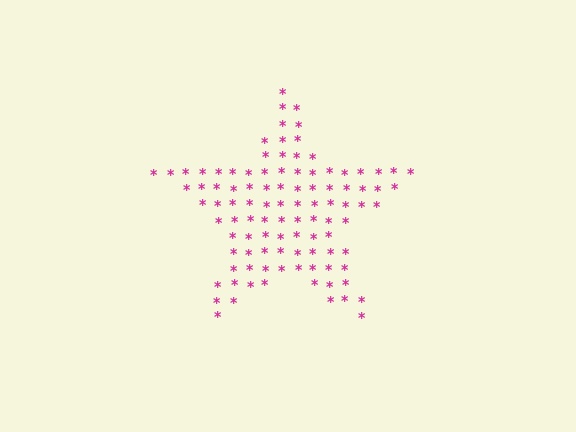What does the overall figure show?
The overall figure shows a star.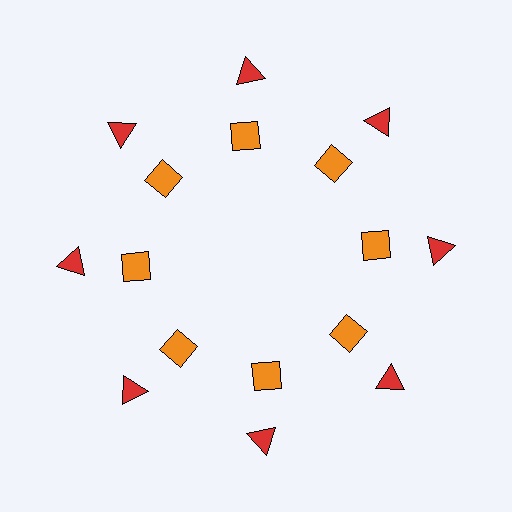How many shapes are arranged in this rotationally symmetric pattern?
There are 16 shapes, arranged in 8 groups of 2.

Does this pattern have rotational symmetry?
Yes, this pattern has 8-fold rotational symmetry. It looks the same after rotating 45 degrees around the center.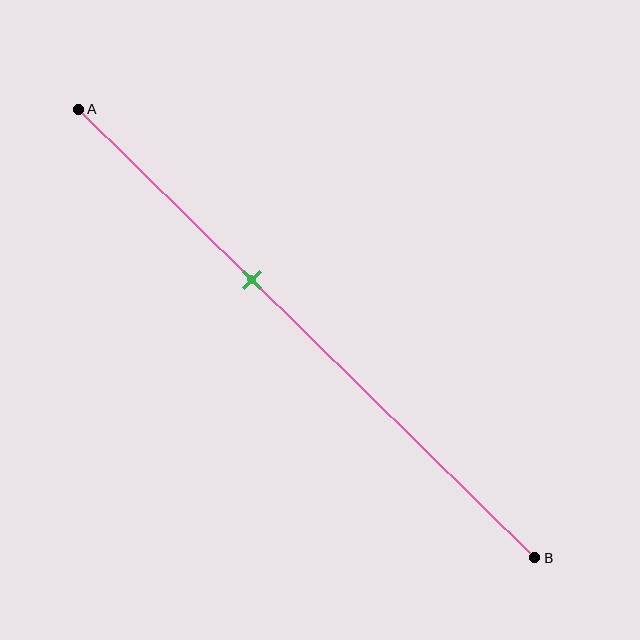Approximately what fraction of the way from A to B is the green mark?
The green mark is approximately 40% of the way from A to B.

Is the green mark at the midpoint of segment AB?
No, the mark is at about 40% from A, not at the 50% midpoint.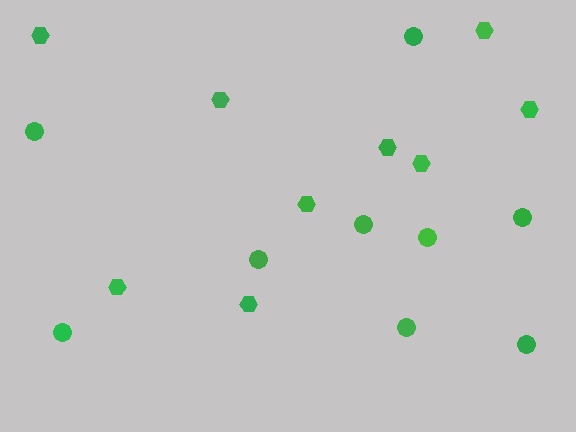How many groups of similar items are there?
There are 2 groups: one group of circles (9) and one group of hexagons (9).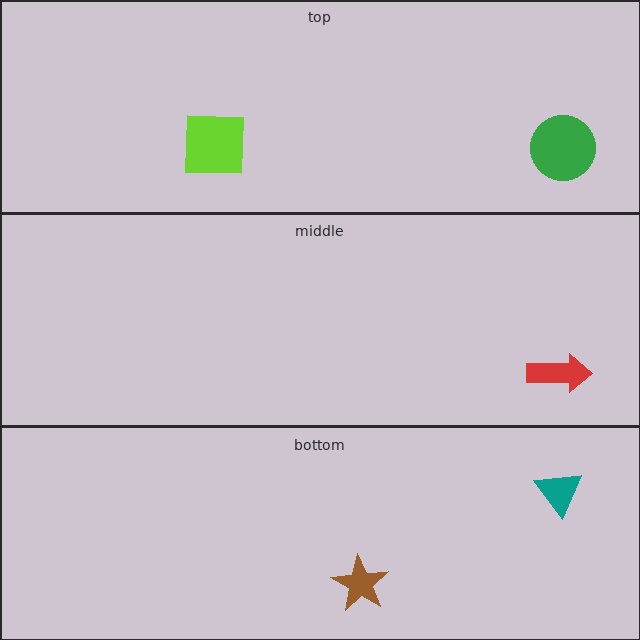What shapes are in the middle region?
The red arrow.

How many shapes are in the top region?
2.